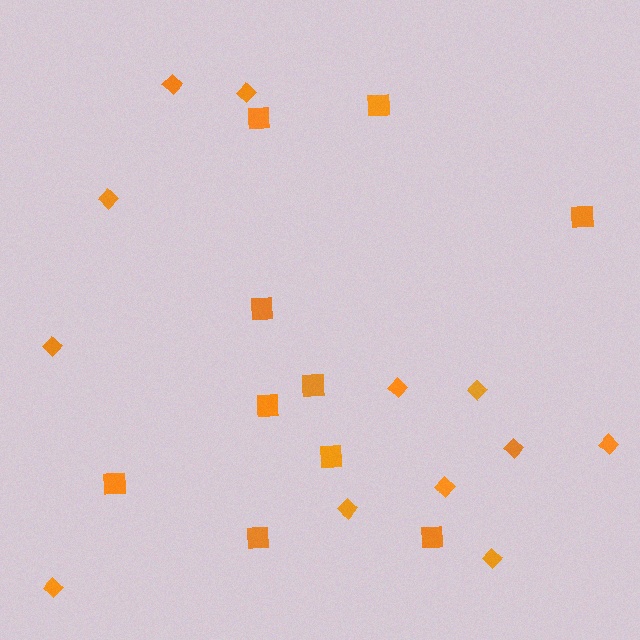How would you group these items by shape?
There are 2 groups: one group of diamonds (12) and one group of squares (10).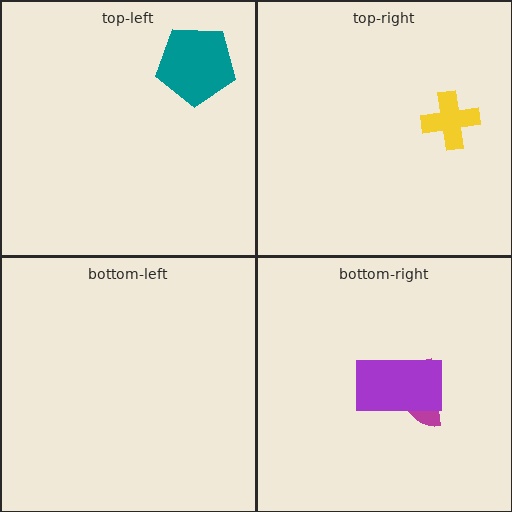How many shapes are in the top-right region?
1.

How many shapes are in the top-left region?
1.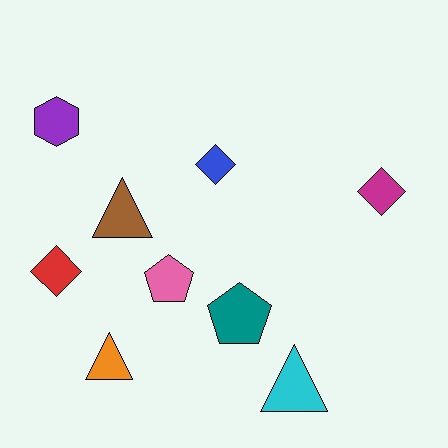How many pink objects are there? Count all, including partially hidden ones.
There is 1 pink object.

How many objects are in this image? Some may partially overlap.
There are 9 objects.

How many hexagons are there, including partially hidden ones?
There is 1 hexagon.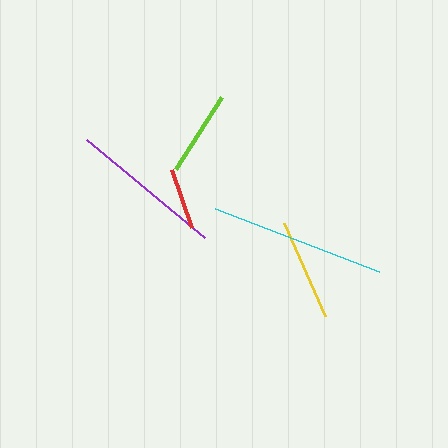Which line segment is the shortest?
The red line is the shortest at approximately 61 pixels.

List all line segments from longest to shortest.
From longest to shortest: cyan, purple, yellow, lime, red.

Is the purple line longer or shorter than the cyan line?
The cyan line is longer than the purple line.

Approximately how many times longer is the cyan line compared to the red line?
The cyan line is approximately 2.9 times the length of the red line.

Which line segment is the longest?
The cyan line is the longest at approximately 175 pixels.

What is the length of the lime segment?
The lime segment is approximately 85 pixels long.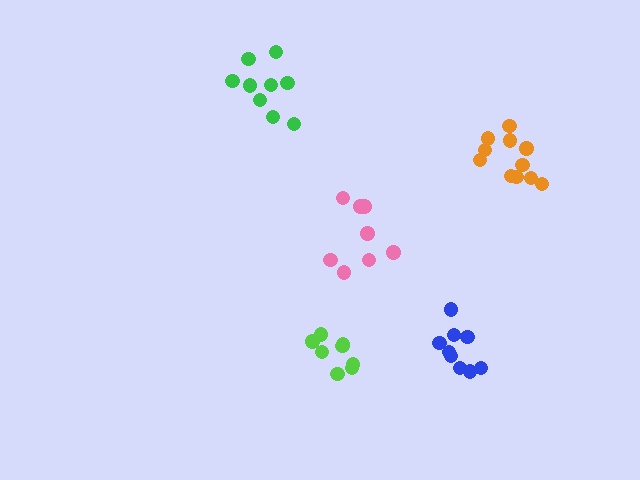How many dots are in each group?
Group 1: 9 dots, Group 2: 11 dots, Group 3: 8 dots, Group 4: 9 dots, Group 5: 8 dots (45 total).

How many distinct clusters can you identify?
There are 5 distinct clusters.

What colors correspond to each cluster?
The clusters are colored: blue, orange, pink, green, lime.